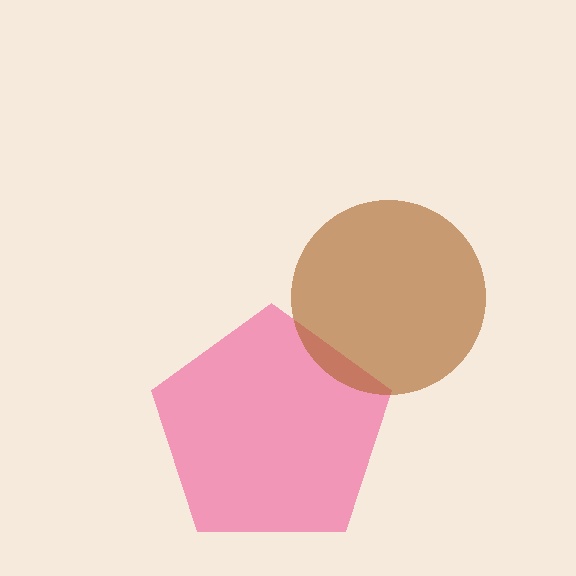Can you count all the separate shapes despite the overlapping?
Yes, there are 2 separate shapes.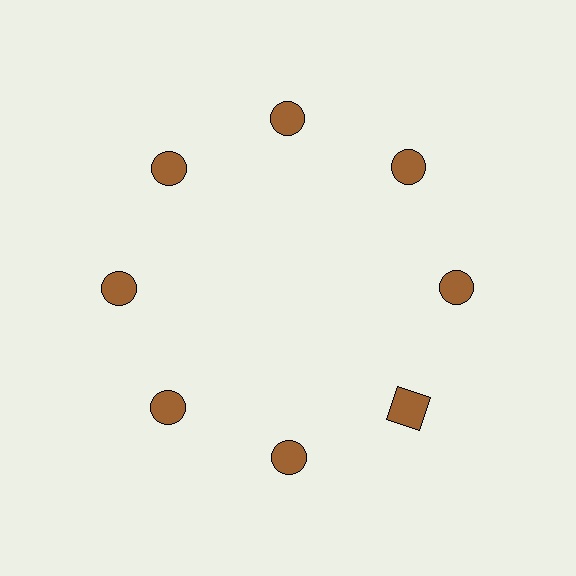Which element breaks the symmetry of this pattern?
The brown square at roughly the 4 o'clock position breaks the symmetry. All other shapes are brown circles.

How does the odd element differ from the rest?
It has a different shape: square instead of circle.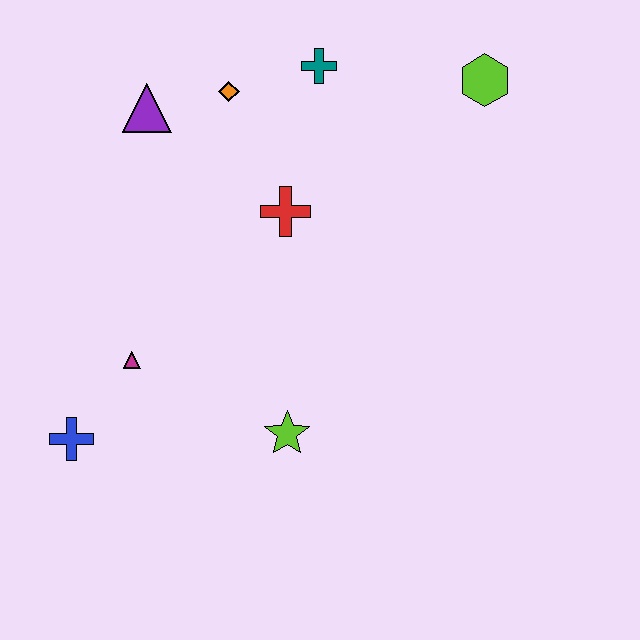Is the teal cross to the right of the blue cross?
Yes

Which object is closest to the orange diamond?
The purple triangle is closest to the orange diamond.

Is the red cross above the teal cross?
No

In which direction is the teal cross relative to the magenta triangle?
The teal cross is above the magenta triangle.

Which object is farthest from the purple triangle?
The lime star is farthest from the purple triangle.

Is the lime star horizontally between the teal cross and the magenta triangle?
Yes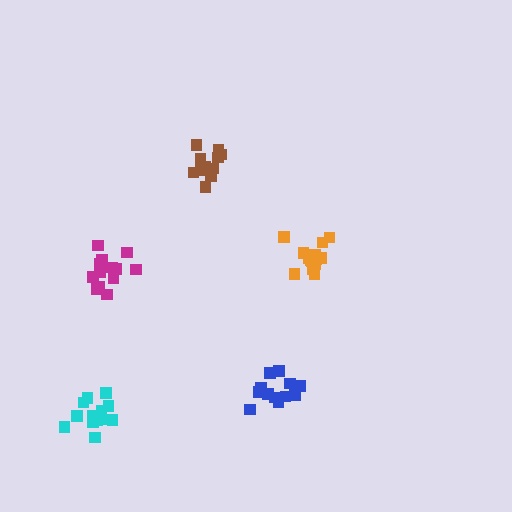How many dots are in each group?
Group 1: 12 dots, Group 2: 14 dots, Group 3: 13 dots, Group 4: 11 dots, Group 5: 14 dots (64 total).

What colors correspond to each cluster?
The clusters are colored: blue, orange, magenta, brown, cyan.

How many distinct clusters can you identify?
There are 5 distinct clusters.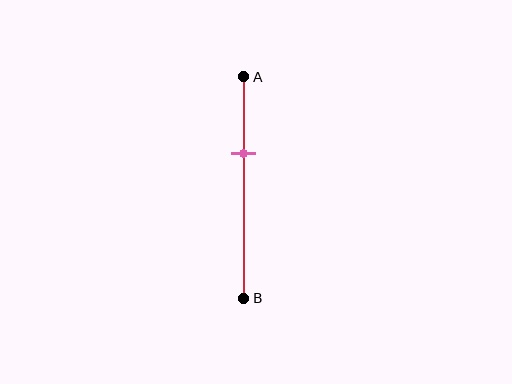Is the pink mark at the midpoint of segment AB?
No, the mark is at about 35% from A, not at the 50% midpoint.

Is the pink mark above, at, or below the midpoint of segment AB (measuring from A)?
The pink mark is above the midpoint of segment AB.